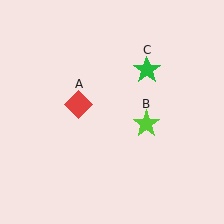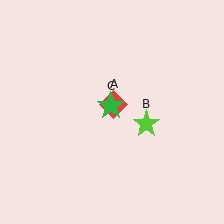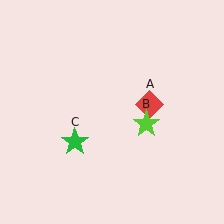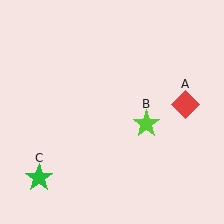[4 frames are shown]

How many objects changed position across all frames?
2 objects changed position: red diamond (object A), green star (object C).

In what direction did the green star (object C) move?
The green star (object C) moved down and to the left.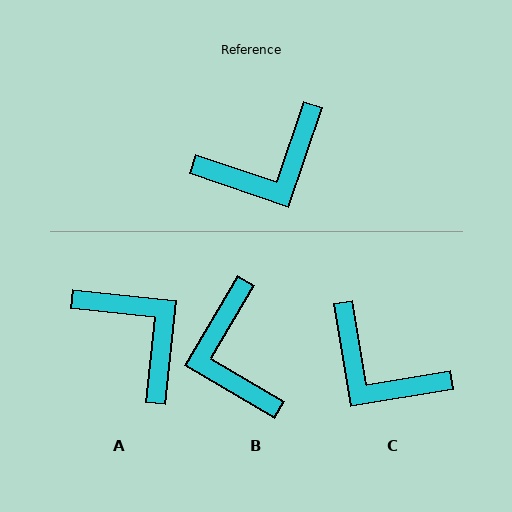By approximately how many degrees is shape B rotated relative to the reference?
Approximately 102 degrees clockwise.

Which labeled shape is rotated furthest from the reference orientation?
A, about 103 degrees away.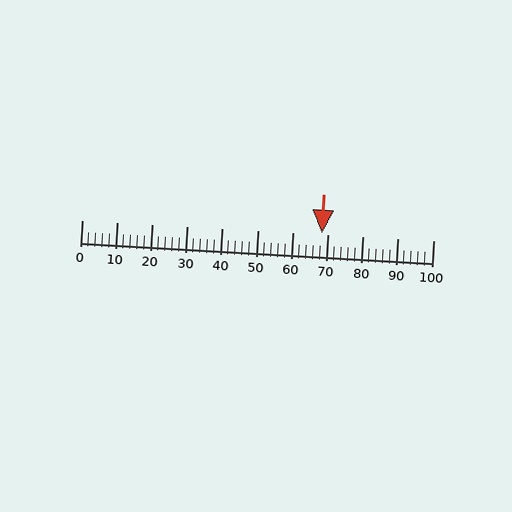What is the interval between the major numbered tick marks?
The major tick marks are spaced 10 units apart.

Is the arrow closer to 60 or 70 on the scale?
The arrow is closer to 70.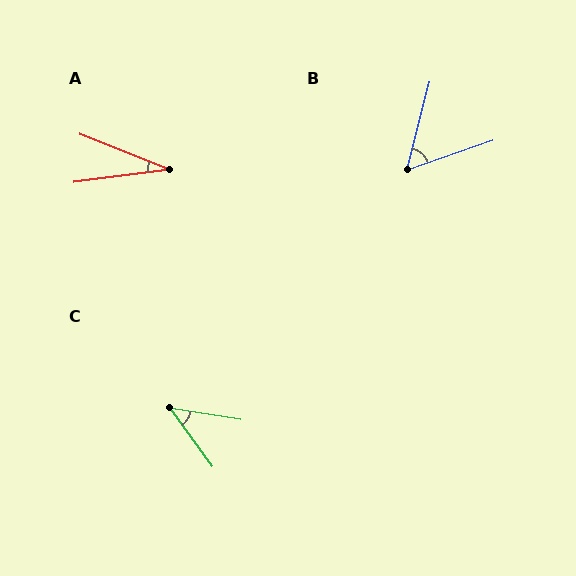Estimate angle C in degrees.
Approximately 45 degrees.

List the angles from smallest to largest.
A (29°), C (45°), B (57°).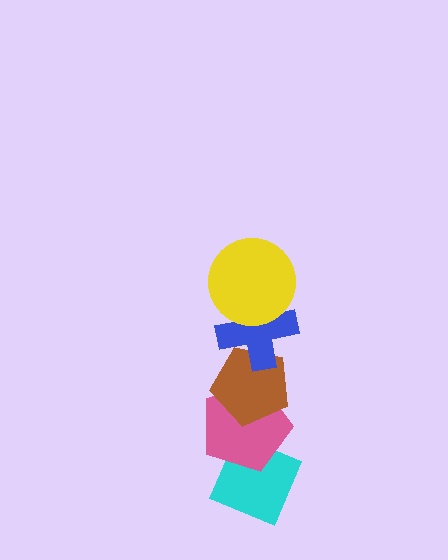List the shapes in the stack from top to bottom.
From top to bottom: the yellow circle, the blue cross, the brown pentagon, the pink pentagon, the cyan diamond.